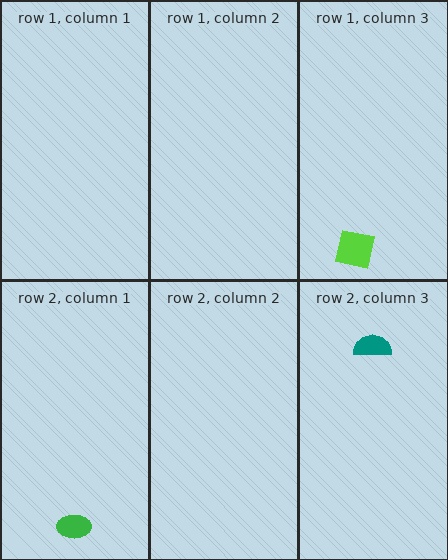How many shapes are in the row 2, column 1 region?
1.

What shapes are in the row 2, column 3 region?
The teal semicircle.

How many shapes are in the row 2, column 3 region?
1.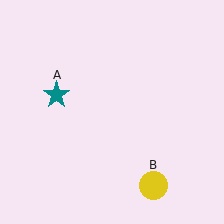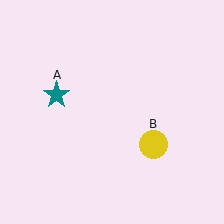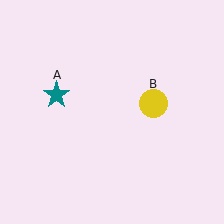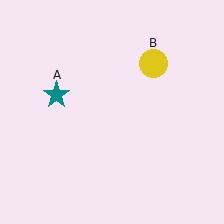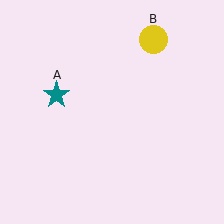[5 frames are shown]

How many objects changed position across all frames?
1 object changed position: yellow circle (object B).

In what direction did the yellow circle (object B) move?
The yellow circle (object B) moved up.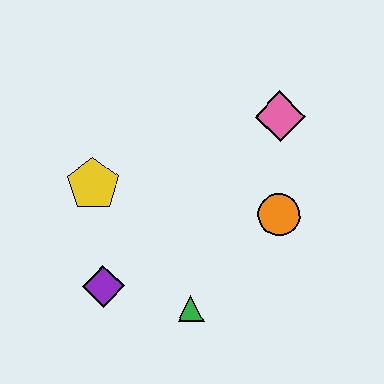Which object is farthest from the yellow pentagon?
The pink diamond is farthest from the yellow pentagon.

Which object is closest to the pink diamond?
The orange circle is closest to the pink diamond.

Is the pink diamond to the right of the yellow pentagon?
Yes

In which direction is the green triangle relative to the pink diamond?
The green triangle is below the pink diamond.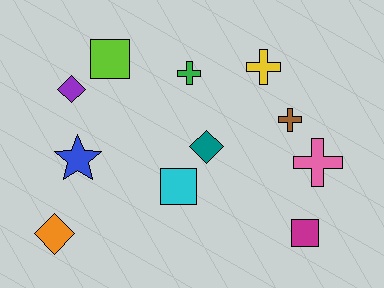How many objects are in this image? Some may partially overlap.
There are 11 objects.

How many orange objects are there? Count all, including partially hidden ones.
There is 1 orange object.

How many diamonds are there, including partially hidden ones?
There are 3 diamonds.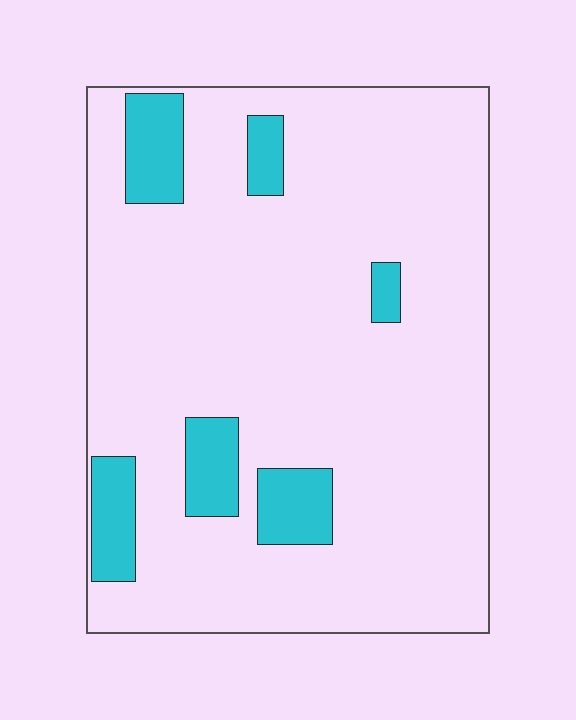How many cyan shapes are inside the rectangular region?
6.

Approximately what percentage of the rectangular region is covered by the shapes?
Approximately 15%.